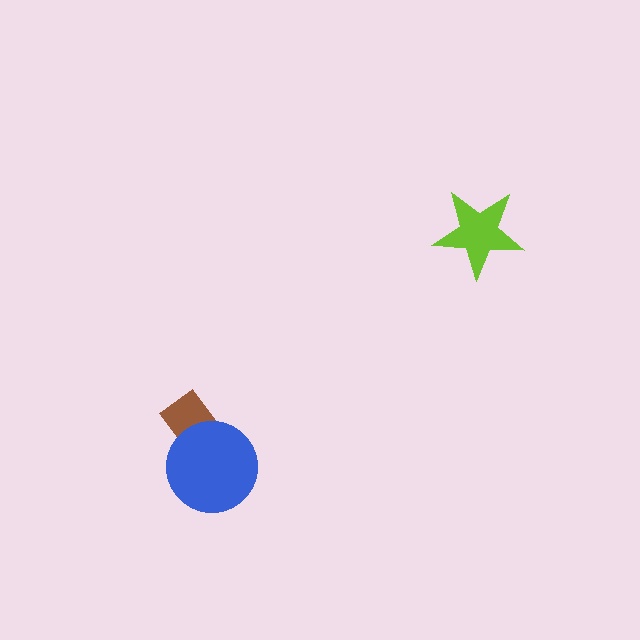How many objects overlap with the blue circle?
1 object overlaps with the blue circle.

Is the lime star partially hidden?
No, no other shape covers it.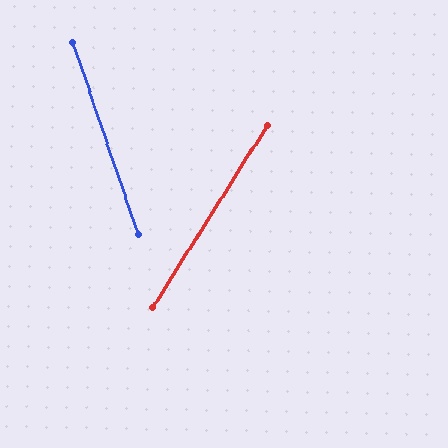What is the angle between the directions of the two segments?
Approximately 51 degrees.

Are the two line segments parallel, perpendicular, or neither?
Neither parallel nor perpendicular — they differ by about 51°.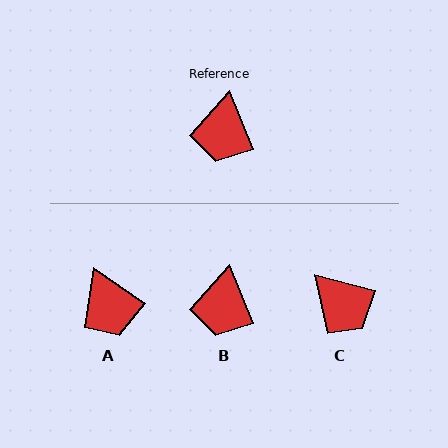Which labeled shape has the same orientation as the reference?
B.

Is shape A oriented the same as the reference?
No, it is off by about 33 degrees.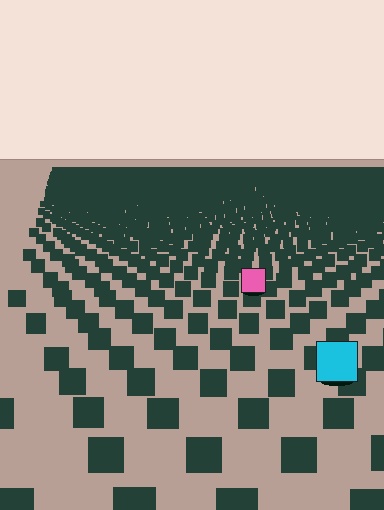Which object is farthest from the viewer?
The pink square is farthest from the viewer. It appears smaller and the ground texture around it is denser.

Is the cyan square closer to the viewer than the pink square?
Yes. The cyan square is closer — you can tell from the texture gradient: the ground texture is coarser near it.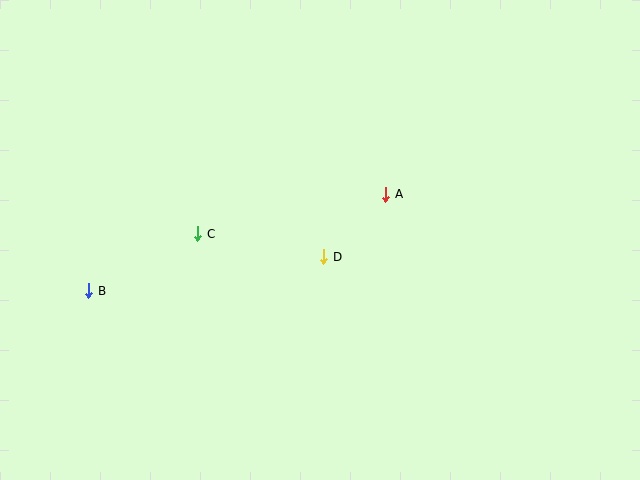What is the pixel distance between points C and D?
The distance between C and D is 128 pixels.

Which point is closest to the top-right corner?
Point A is closest to the top-right corner.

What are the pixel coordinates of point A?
Point A is at (386, 194).